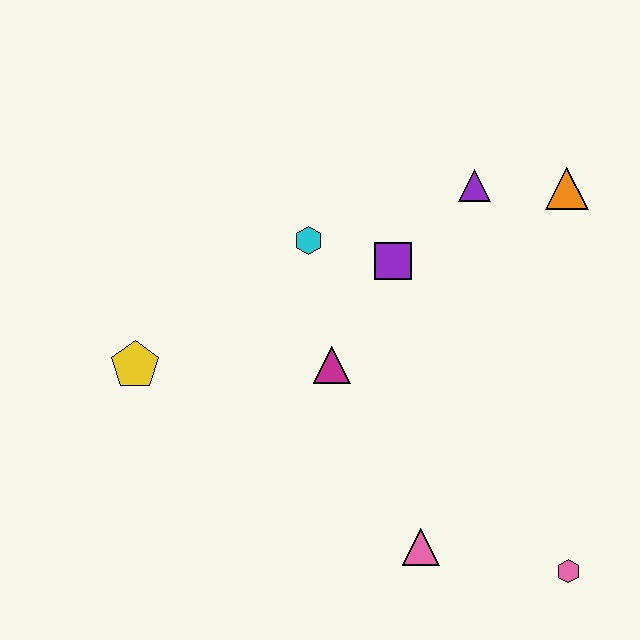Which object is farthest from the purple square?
The pink hexagon is farthest from the purple square.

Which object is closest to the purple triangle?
The orange triangle is closest to the purple triangle.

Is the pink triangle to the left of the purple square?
No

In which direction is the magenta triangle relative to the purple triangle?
The magenta triangle is below the purple triangle.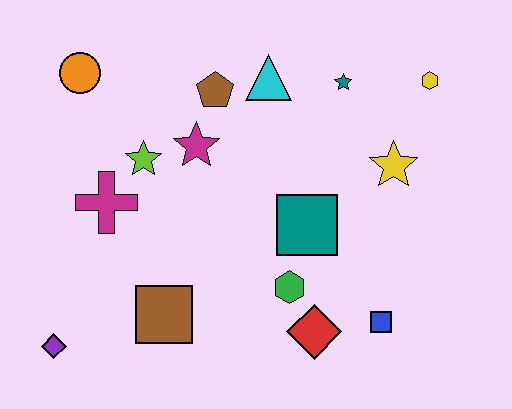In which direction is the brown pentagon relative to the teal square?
The brown pentagon is above the teal square.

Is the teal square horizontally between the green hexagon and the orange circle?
No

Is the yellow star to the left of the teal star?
No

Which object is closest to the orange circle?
The lime star is closest to the orange circle.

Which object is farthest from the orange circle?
The blue square is farthest from the orange circle.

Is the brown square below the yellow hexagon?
Yes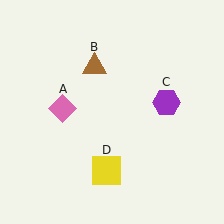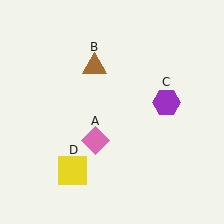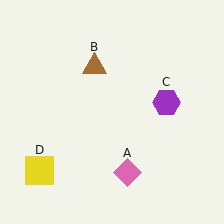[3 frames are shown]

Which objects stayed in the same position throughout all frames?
Brown triangle (object B) and purple hexagon (object C) remained stationary.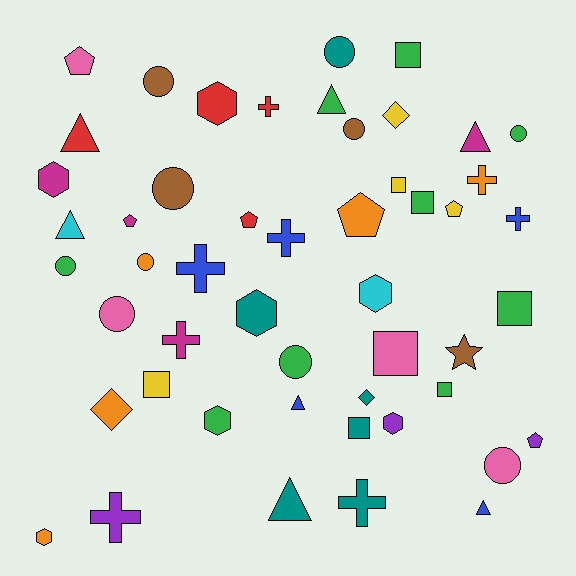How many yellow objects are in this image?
There are 4 yellow objects.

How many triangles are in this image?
There are 7 triangles.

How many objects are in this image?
There are 50 objects.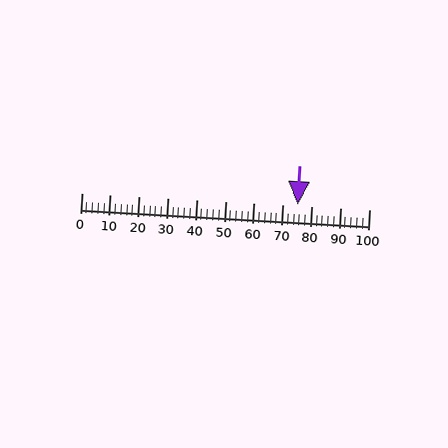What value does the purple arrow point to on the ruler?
The purple arrow points to approximately 75.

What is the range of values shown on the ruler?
The ruler shows values from 0 to 100.